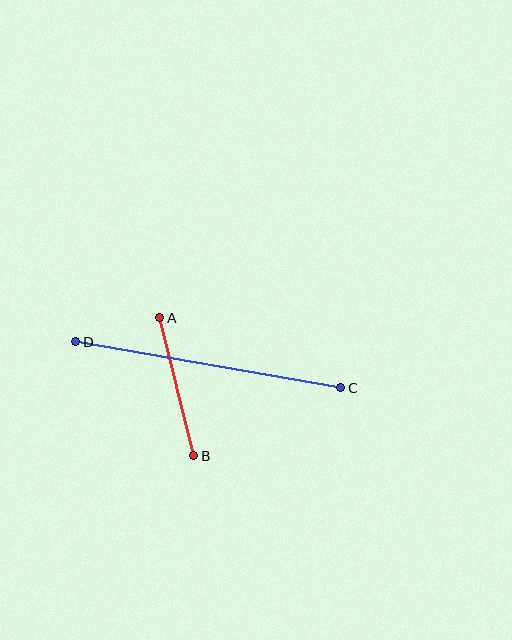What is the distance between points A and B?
The distance is approximately 142 pixels.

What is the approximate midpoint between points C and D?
The midpoint is at approximately (208, 365) pixels.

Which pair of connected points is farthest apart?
Points C and D are farthest apart.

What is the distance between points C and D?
The distance is approximately 269 pixels.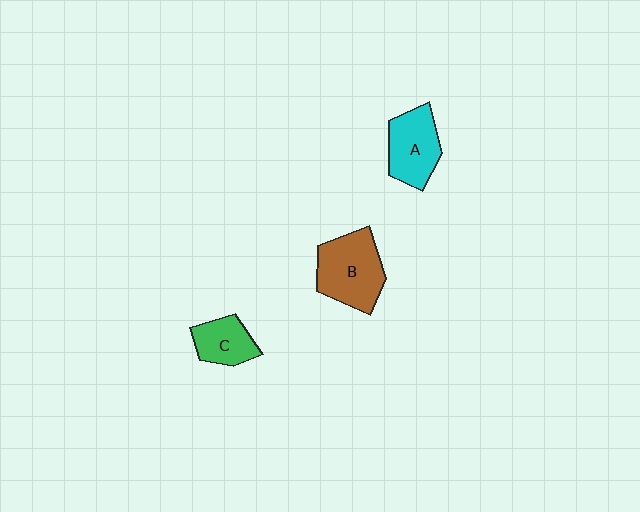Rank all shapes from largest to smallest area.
From largest to smallest: B (brown), A (cyan), C (green).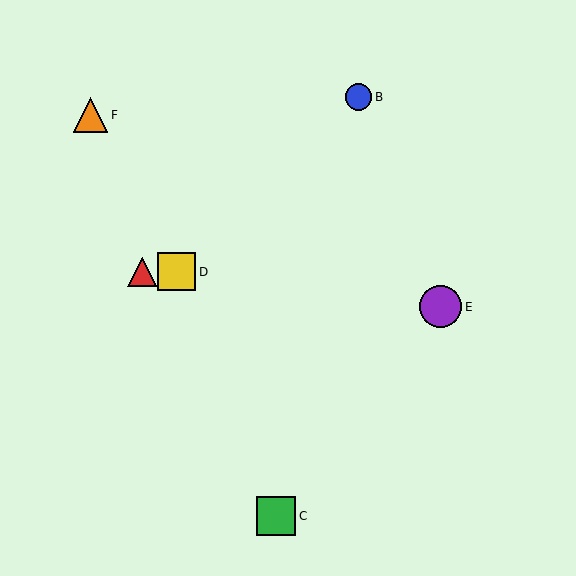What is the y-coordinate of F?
Object F is at y≈115.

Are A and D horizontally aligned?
Yes, both are at y≈272.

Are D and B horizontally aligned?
No, D is at y≈272 and B is at y≈97.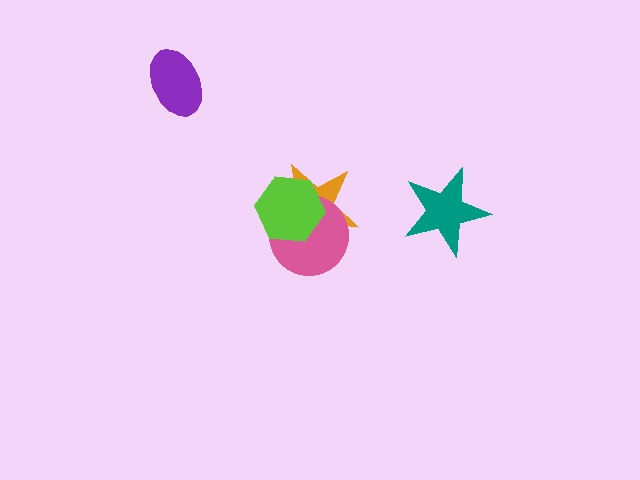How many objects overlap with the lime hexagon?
2 objects overlap with the lime hexagon.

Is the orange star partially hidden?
Yes, it is partially covered by another shape.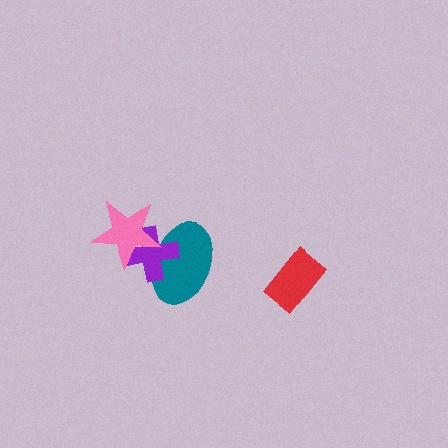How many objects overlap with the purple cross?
2 objects overlap with the purple cross.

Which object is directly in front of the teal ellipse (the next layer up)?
The purple cross is directly in front of the teal ellipse.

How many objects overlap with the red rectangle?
0 objects overlap with the red rectangle.